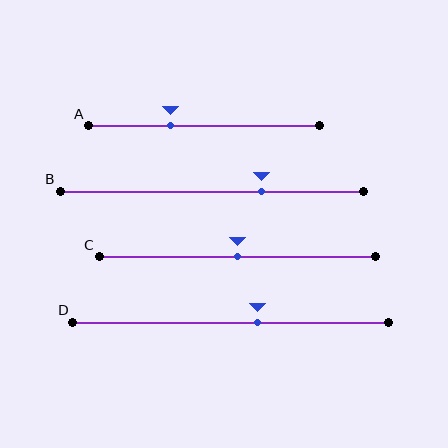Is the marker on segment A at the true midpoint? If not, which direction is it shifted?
No, the marker on segment A is shifted to the left by about 14% of the segment length.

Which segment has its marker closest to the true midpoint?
Segment C has its marker closest to the true midpoint.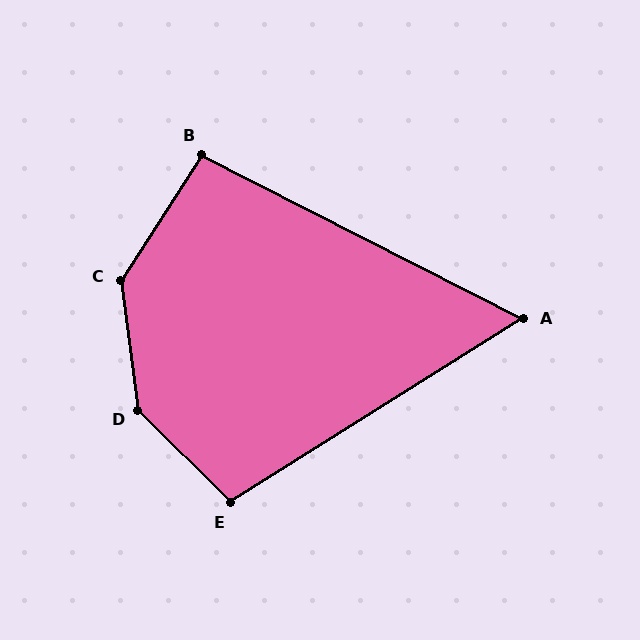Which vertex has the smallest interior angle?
A, at approximately 59 degrees.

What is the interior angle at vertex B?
Approximately 96 degrees (obtuse).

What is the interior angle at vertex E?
Approximately 103 degrees (obtuse).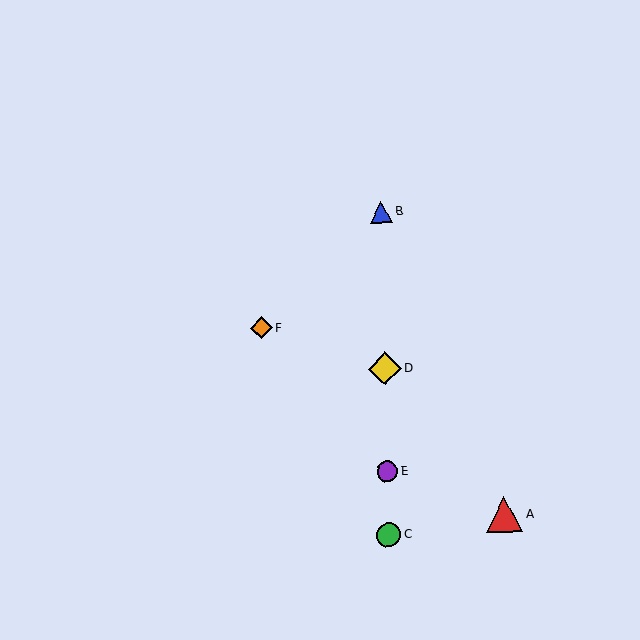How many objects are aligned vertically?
4 objects (B, C, D, E) are aligned vertically.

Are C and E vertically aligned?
Yes, both are at x≈389.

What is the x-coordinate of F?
Object F is at x≈261.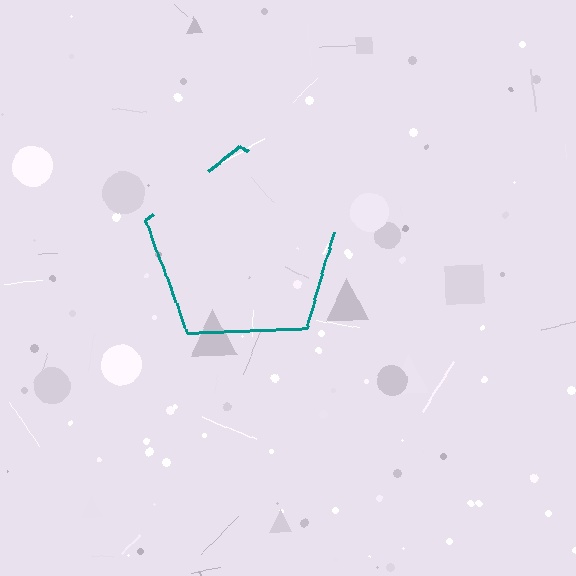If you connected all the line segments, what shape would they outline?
They would outline a pentagon.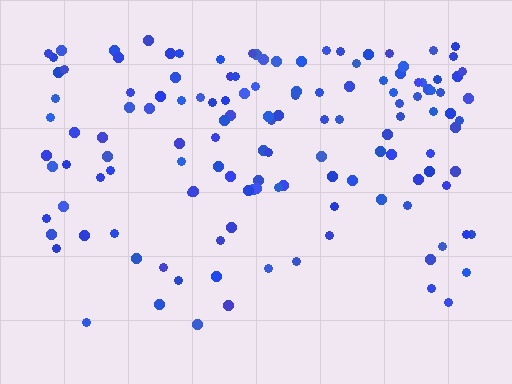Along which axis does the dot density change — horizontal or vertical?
Vertical.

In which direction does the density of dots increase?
From bottom to top, with the top side densest.